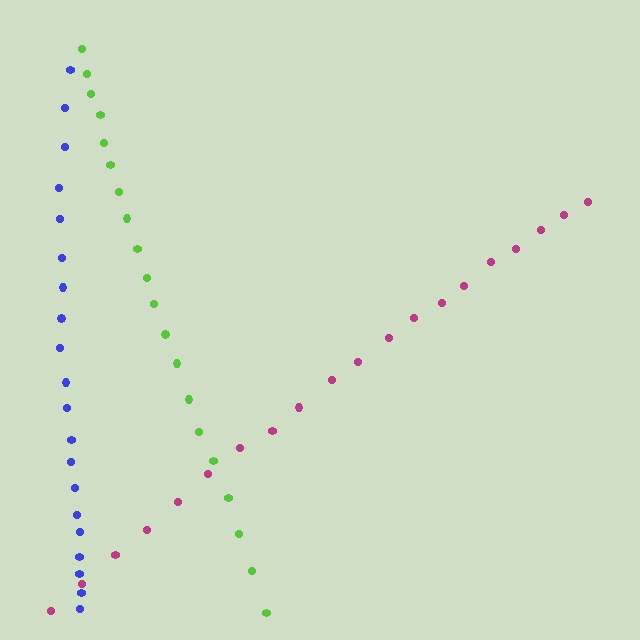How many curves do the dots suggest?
There are 3 distinct paths.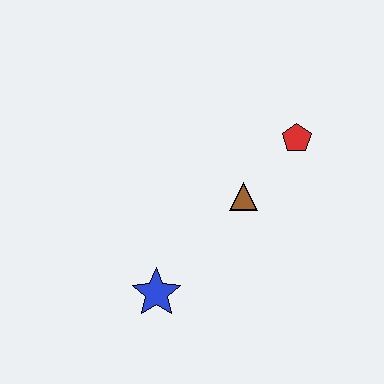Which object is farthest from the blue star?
The red pentagon is farthest from the blue star.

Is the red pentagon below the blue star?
No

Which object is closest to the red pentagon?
The brown triangle is closest to the red pentagon.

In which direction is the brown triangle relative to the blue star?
The brown triangle is above the blue star.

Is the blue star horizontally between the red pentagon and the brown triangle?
No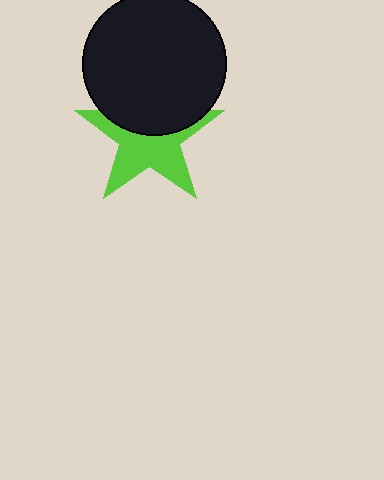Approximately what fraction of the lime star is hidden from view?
Roughly 41% of the lime star is hidden behind the black circle.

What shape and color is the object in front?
The object in front is a black circle.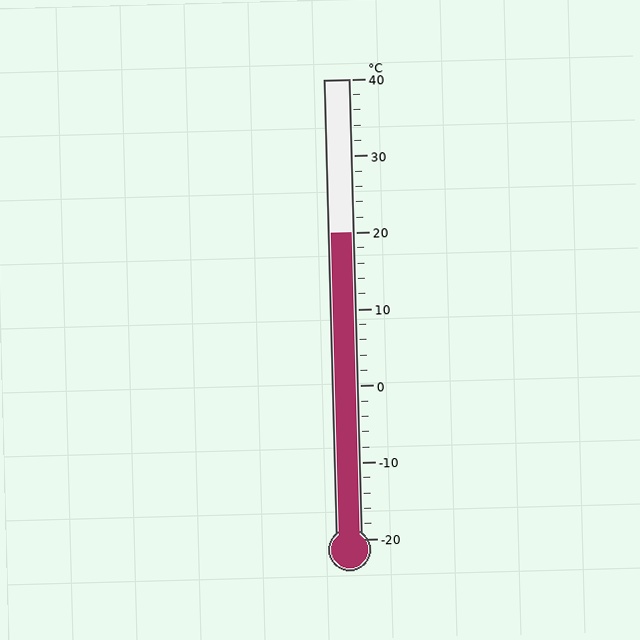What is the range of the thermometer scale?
The thermometer scale ranges from -20°C to 40°C.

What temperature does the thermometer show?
The thermometer shows approximately 20°C.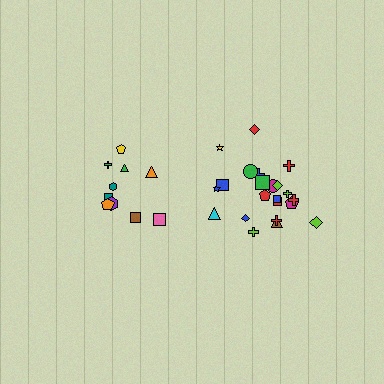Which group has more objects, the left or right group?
The right group.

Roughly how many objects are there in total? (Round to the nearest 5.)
Roughly 30 objects in total.